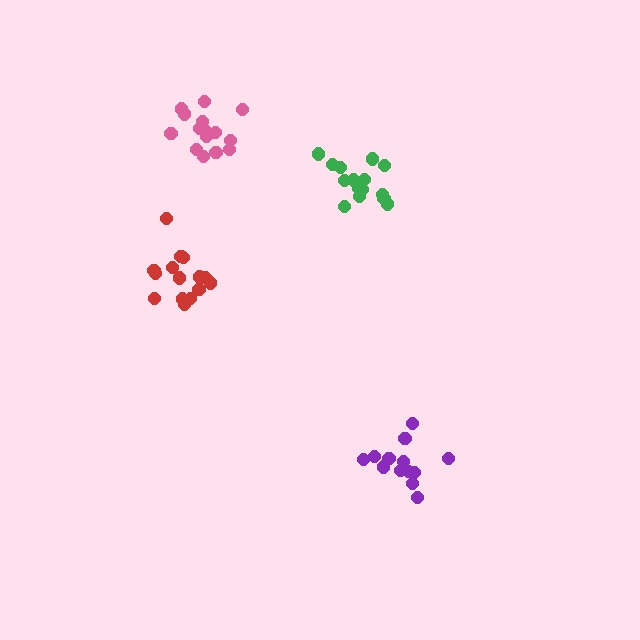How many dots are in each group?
Group 1: 13 dots, Group 2: 15 dots, Group 3: 15 dots, Group 4: 15 dots (58 total).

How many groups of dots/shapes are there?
There are 4 groups.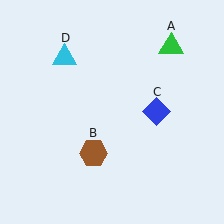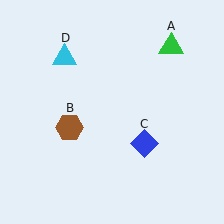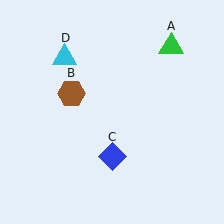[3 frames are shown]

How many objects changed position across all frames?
2 objects changed position: brown hexagon (object B), blue diamond (object C).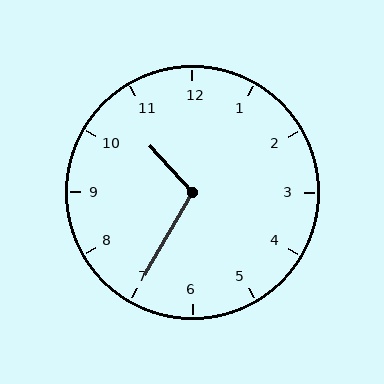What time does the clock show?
10:35.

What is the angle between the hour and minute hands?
Approximately 108 degrees.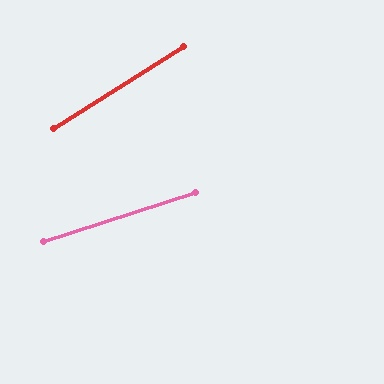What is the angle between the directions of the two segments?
Approximately 15 degrees.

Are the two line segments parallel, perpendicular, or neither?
Neither parallel nor perpendicular — they differ by about 15°.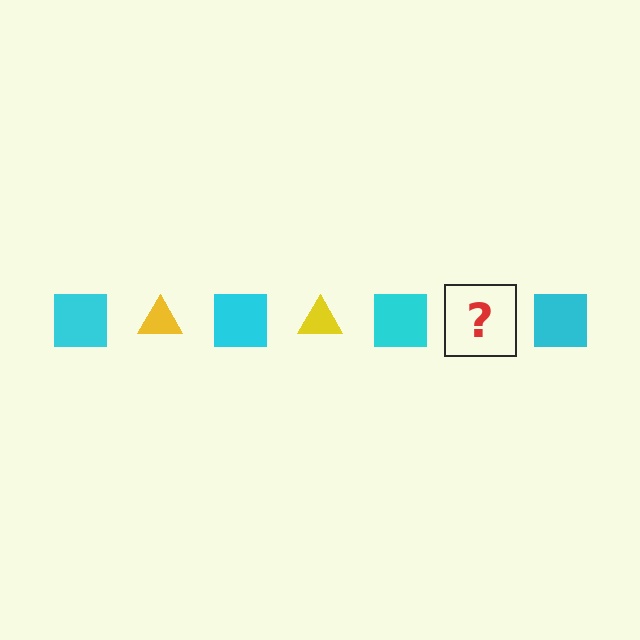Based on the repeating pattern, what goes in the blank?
The blank should be a yellow triangle.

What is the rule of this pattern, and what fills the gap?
The rule is that the pattern alternates between cyan square and yellow triangle. The gap should be filled with a yellow triangle.